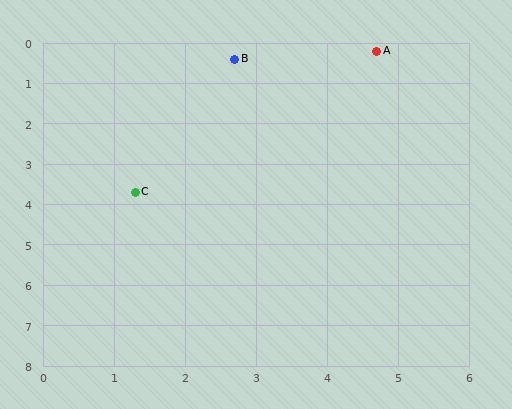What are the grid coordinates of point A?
Point A is at approximately (4.7, 0.2).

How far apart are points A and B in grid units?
Points A and B are about 2.0 grid units apart.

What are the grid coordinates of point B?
Point B is at approximately (2.7, 0.4).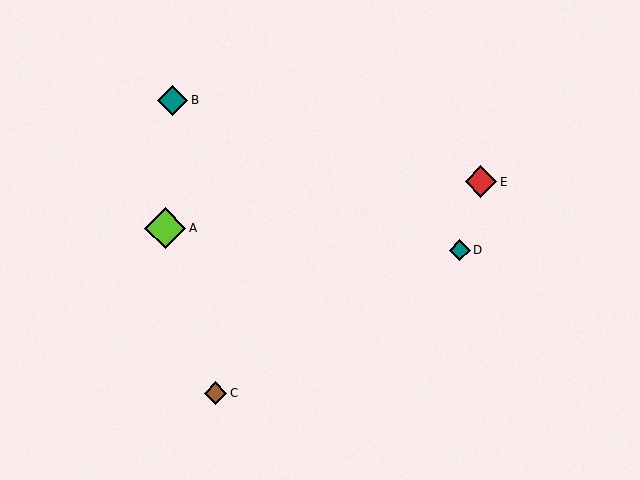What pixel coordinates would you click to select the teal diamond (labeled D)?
Click at (460, 250) to select the teal diamond D.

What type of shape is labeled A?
Shape A is a lime diamond.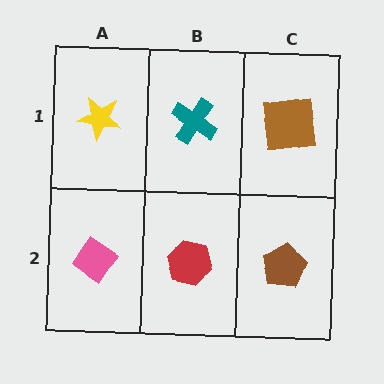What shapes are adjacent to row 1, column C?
A brown pentagon (row 2, column C), a teal cross (row 1, column B).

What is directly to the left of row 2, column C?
A red hexagon.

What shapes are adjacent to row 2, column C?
A brown square (row 1, column C), a red hexagon (row 2, column B).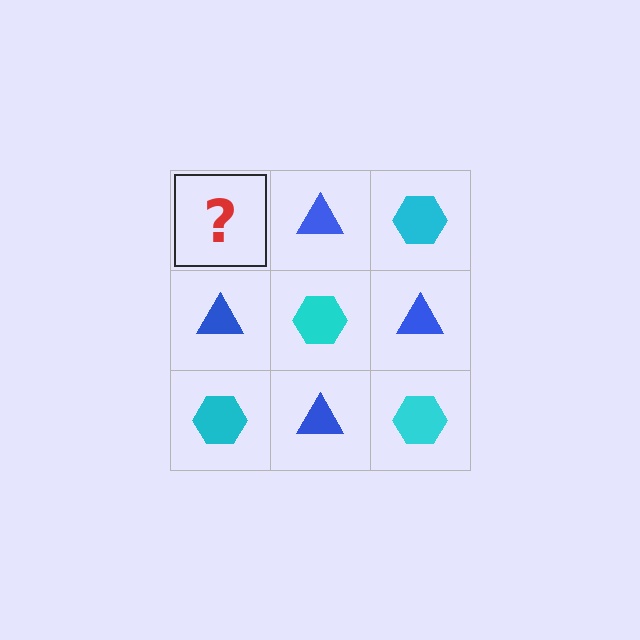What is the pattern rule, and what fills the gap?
The rule is that it alternates cyan hexagon and blue triangle in a checkerboard pattern. The gap should be filled with a cyan hexagon.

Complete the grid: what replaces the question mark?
The question mark should be replaced with a cyan hexagon.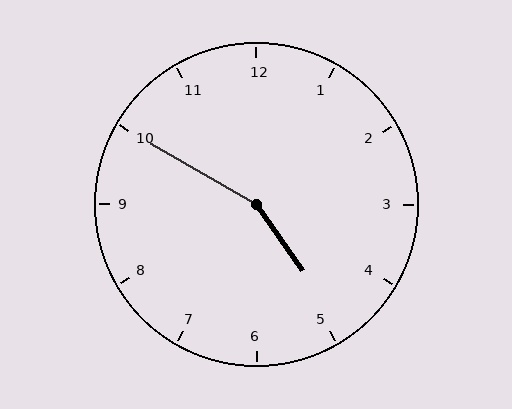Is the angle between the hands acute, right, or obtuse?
It is obtuse.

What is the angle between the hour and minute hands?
Approximately 155 degrees.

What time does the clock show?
4:50.